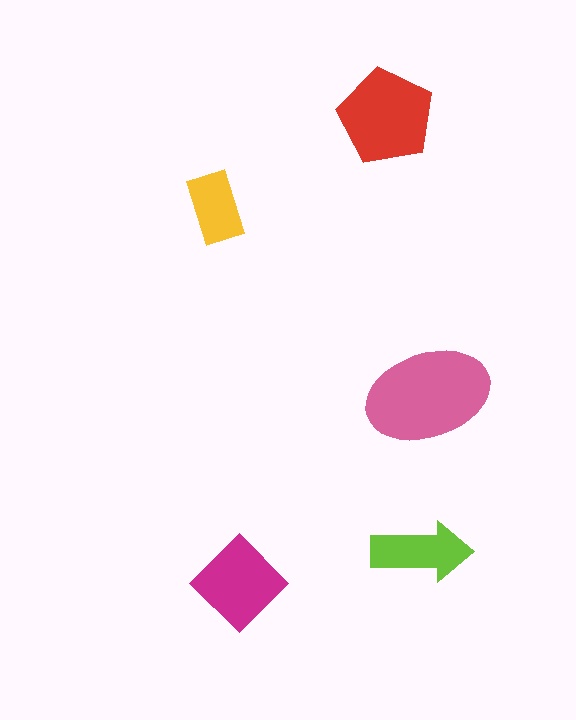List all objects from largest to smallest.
The pink ellipse, the red pentagon, the magenta diamond, the lime arrow, the yellow rectangle.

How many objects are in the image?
There are 5 objects in the image.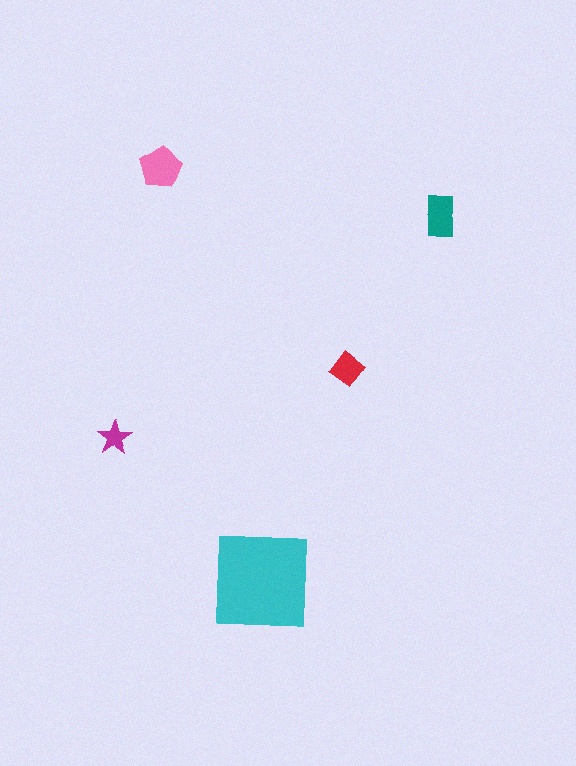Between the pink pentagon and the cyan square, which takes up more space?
The cyan square.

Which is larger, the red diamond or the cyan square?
The cyan square.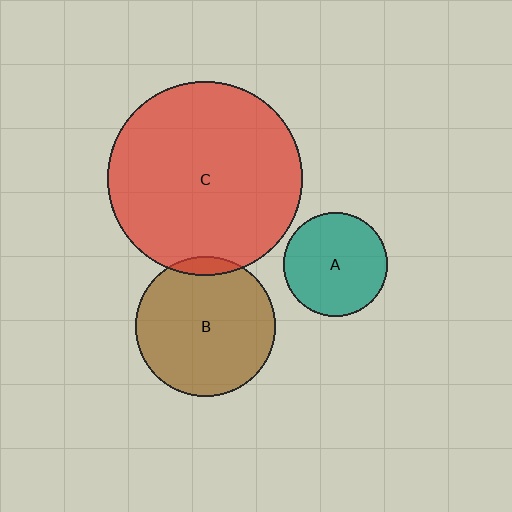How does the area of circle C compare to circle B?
Approximately 1.9 times.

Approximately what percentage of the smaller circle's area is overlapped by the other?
Approximately 5%.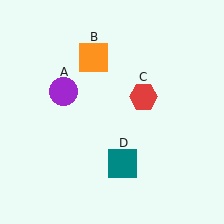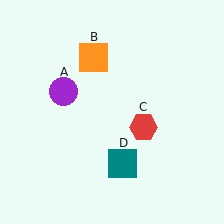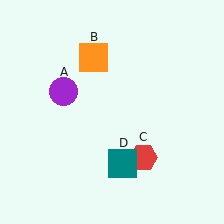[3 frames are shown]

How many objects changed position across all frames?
1 object changed position: red hexagon (object C).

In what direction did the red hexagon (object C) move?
The red hexagon (object C) moved down.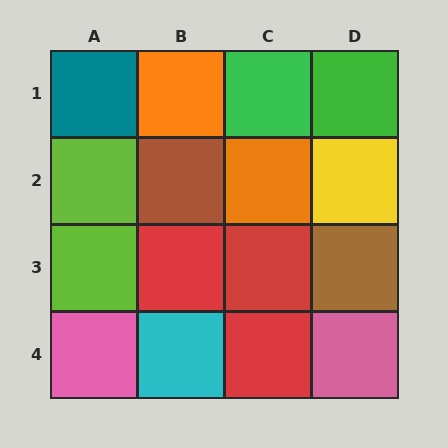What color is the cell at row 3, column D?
Brown.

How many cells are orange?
2 cells are orange.